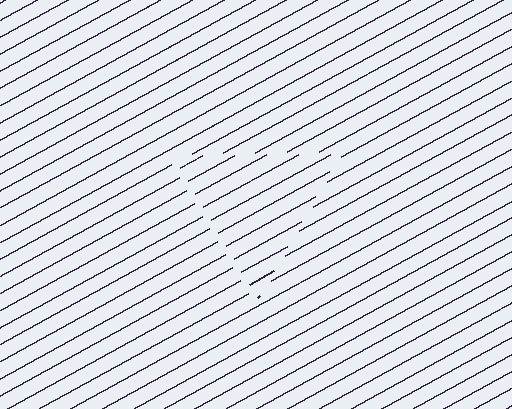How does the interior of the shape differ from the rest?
The interior of the shape contains the same grating, shifted by half a period — the contour is defined by the phase discontinuity where line-ends from the inner and outer gratings abut.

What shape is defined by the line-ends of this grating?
An illusory triangle. The interior of the shape contains the same grating, shifted by half a period — the contour is defined by the phase discontinuity where line-ends from the inner and outer gratings abut.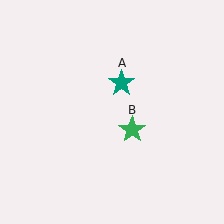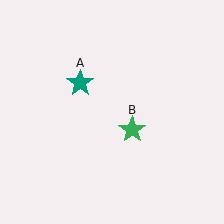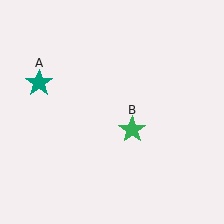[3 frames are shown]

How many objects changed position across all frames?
1 object changed position: teal star (object A).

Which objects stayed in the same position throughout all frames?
Green star (object B) remained stationary.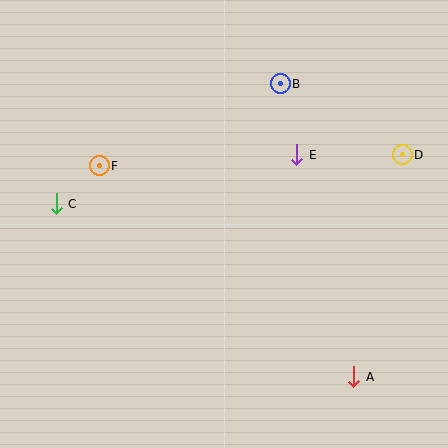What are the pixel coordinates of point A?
Point A is at (354, 377).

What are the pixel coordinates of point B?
Point B is at (280, 84).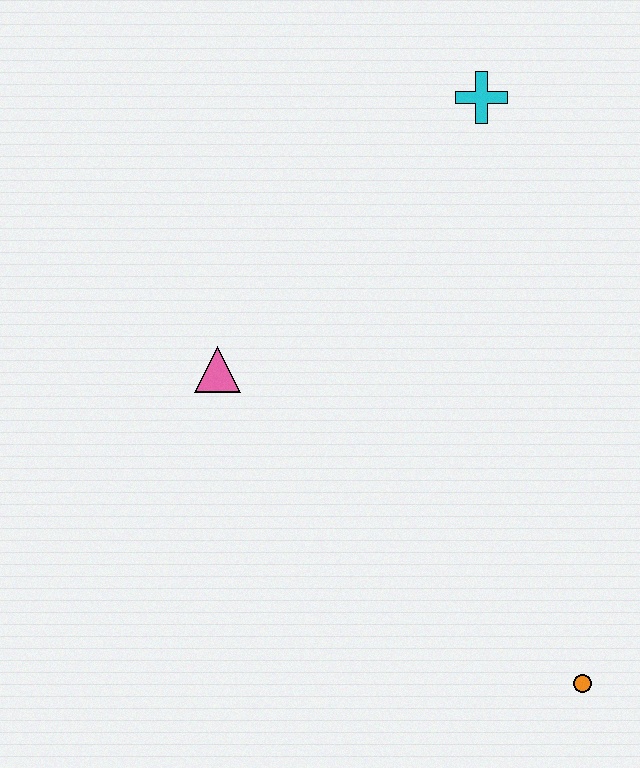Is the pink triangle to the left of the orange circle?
Yes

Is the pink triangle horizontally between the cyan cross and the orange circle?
No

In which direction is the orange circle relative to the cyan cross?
The orange circle is below the cyan cross.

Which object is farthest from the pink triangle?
The orange circle is farthest from the pink triangle.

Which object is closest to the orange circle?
The pink triangle is closest to the orange circle.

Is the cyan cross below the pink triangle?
No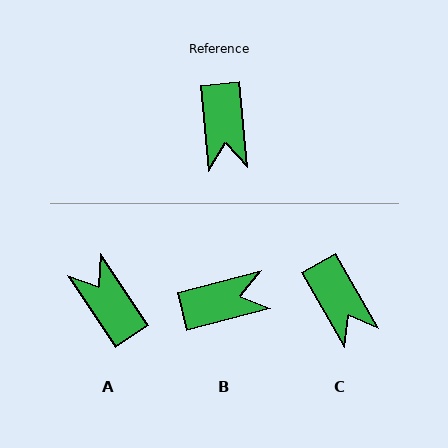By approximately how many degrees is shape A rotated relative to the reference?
Approximately 152 degrees clockwise.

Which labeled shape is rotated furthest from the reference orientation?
A, about 152 degrees away.